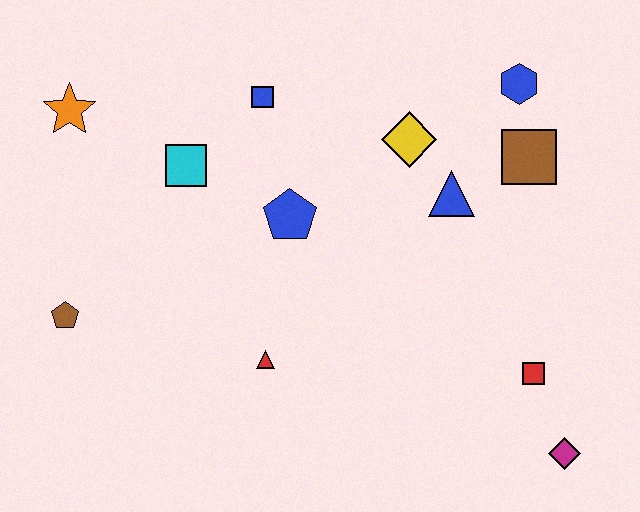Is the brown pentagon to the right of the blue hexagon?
No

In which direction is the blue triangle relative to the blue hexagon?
The blue triangle is below the blue hexagon.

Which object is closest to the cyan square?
The blue square is closest to the cyan square.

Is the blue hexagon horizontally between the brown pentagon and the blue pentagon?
No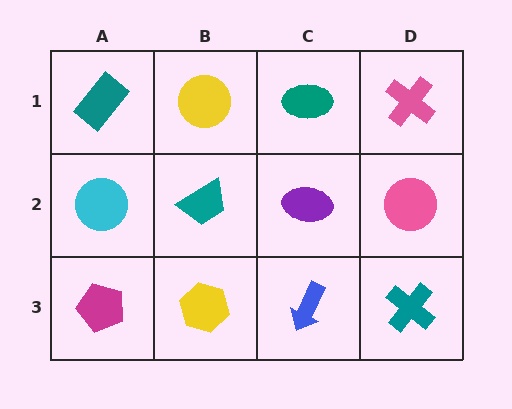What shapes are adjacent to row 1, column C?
A purple ellipse (row 2, column C), a yellow circle (row 1, column B), a pink cross (row 1, column D).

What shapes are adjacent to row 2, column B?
A yellow circle (row 1, column B), a yellow hexagon (row 3, column B), a cyan circle (row 2, column A), a purple ellipse (row 2, column C).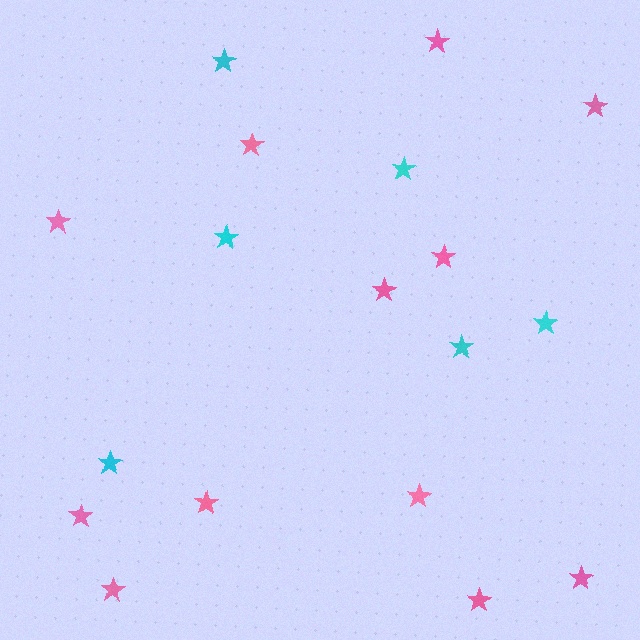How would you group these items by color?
There are 2 groups: one group of cyan stars (6) and one group of pink stars (12).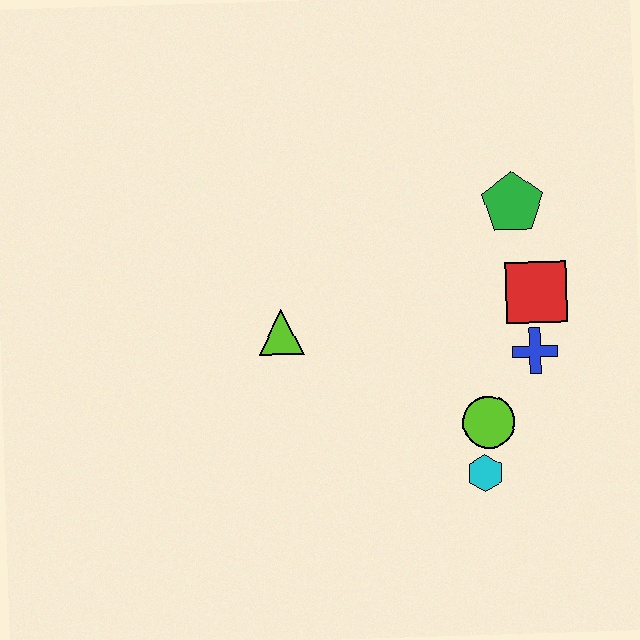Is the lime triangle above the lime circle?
Yes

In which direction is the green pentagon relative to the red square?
The green pentagon is above the red square.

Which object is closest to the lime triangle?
The lime circle is closest to the lime triangle.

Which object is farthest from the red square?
The lime triangle is farthest from the red square.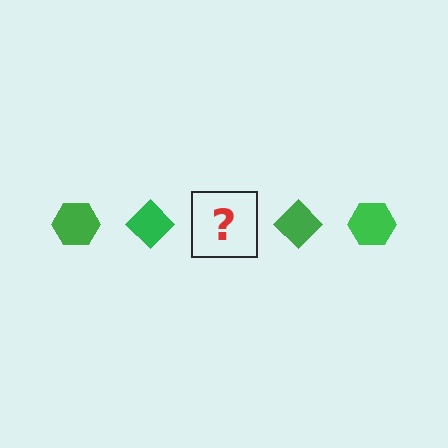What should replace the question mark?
The question mark should be replaced with a green hexagon.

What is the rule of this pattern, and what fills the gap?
The rule is that the pattern cycles through hexagon, diamond shapes in green. The gap should be filled with a green hexagon.